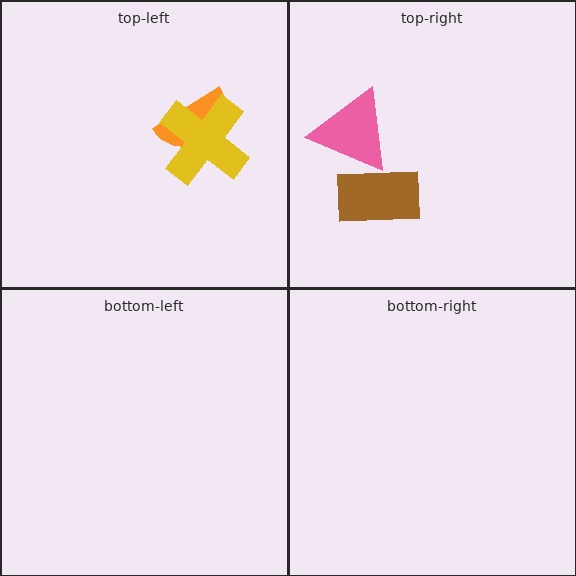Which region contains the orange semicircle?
The top-left region.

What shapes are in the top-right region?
The pink triangle, the brown rectangle.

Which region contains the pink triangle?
The top-right region.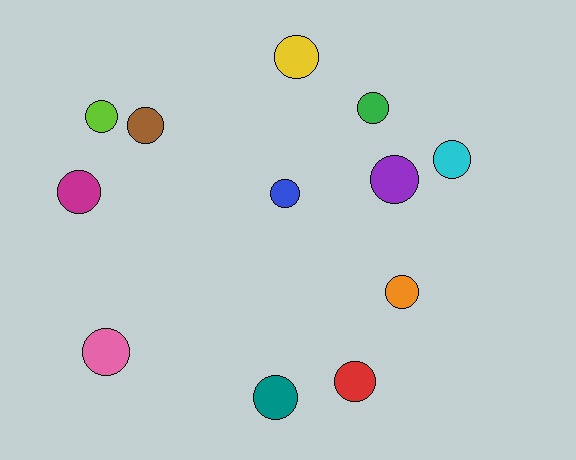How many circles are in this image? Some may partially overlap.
There are 12 circles.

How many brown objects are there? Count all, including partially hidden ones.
There is 1 brown object.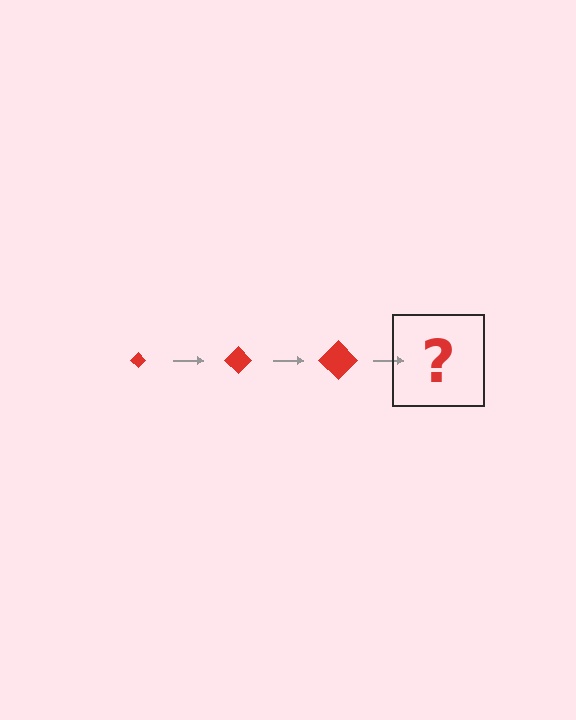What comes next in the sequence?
The next element should be a red diamond, larger than the previous one.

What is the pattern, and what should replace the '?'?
The pattern is that the diamond gets progressively larger each step. The '?' should be a red diamond, larger than the previous one.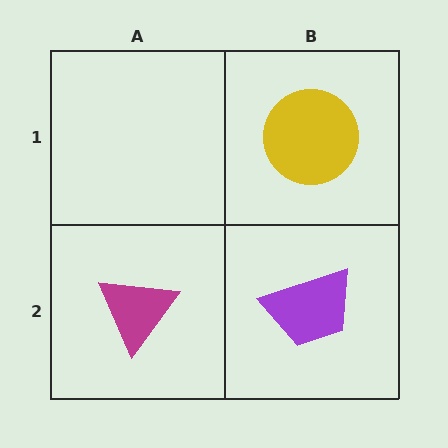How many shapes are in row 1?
1 shape.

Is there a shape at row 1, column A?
No, that cell is empty.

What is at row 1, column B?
A yellow circle.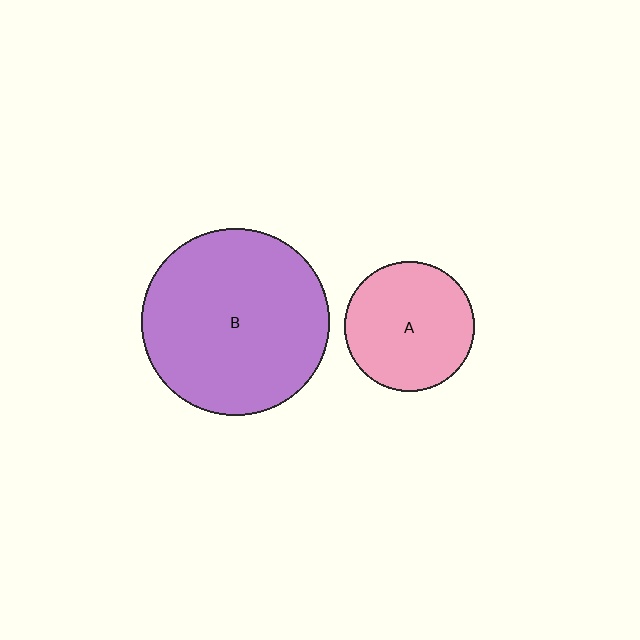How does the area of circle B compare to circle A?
Approximately 2.1 times.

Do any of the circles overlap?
No, none of the circles overlap.